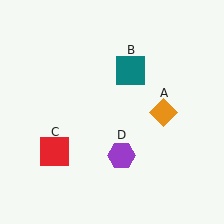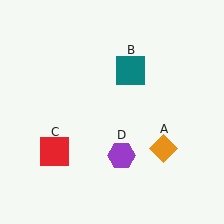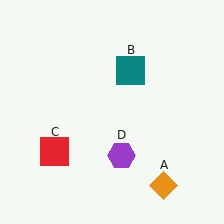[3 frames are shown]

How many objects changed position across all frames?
1 object changed position: orange diamond (object A).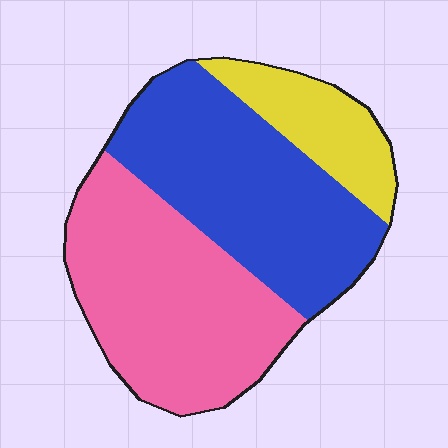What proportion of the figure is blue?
Blue covers 42% of the figure.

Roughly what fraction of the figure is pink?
Pink covers about 45% of the figure.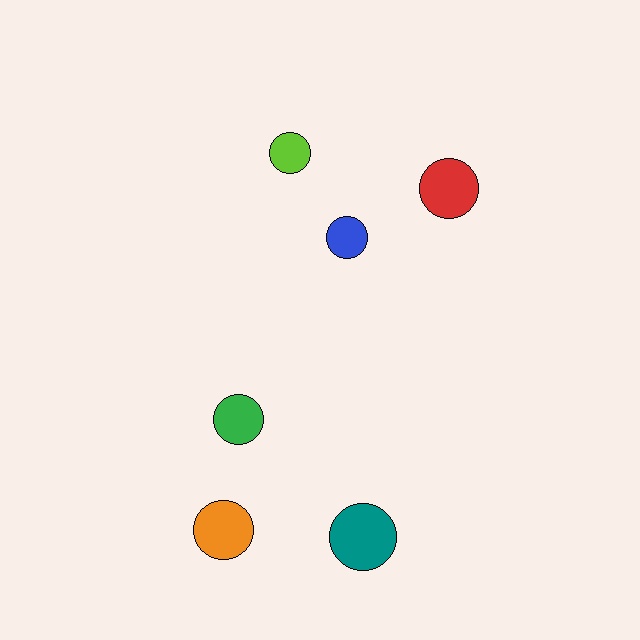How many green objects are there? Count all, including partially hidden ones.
There is 1 green object.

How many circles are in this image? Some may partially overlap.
There are 6 circles.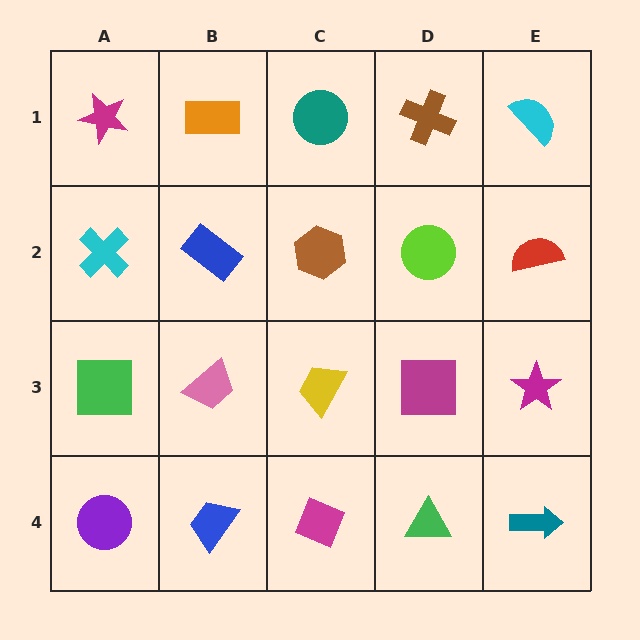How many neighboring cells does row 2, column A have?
3.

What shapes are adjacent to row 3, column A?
A cyan cross (row 2, column A), a purple circle (row 4, column A), a pink trapezoid (row 3, column B).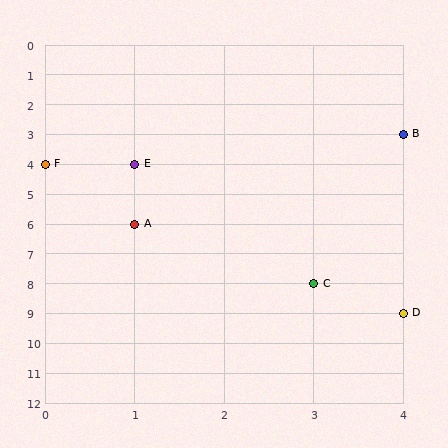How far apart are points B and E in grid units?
Points B and E are 3 columns and 1 row apart (about 3.2 grid units diagonally).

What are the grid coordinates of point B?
Point B is at grid coordinates (4, 3).